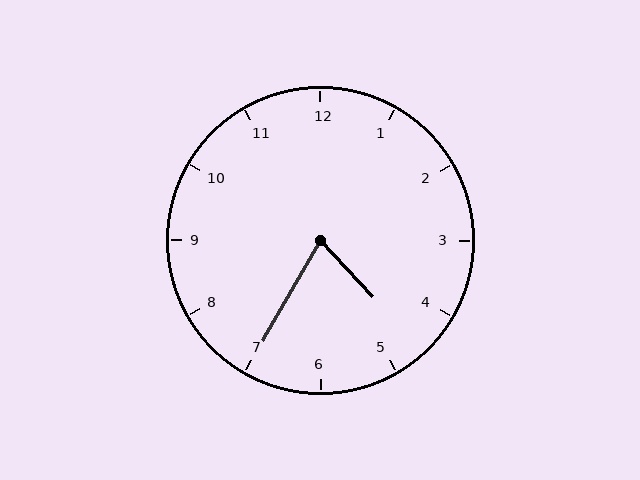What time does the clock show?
4:35.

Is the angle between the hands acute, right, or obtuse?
It is acute.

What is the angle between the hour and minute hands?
Approximately 72 degrees.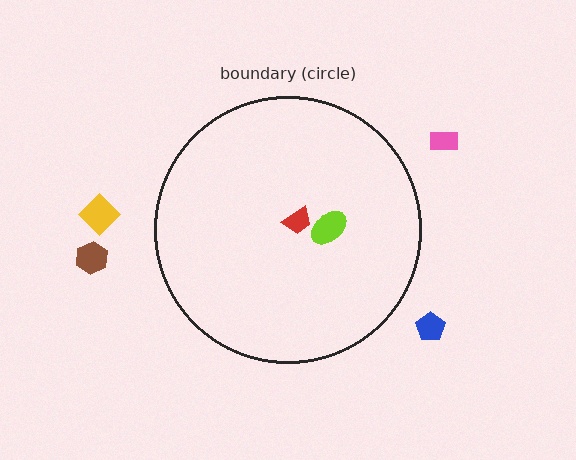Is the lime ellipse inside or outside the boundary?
Inside.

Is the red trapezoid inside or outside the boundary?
Inside.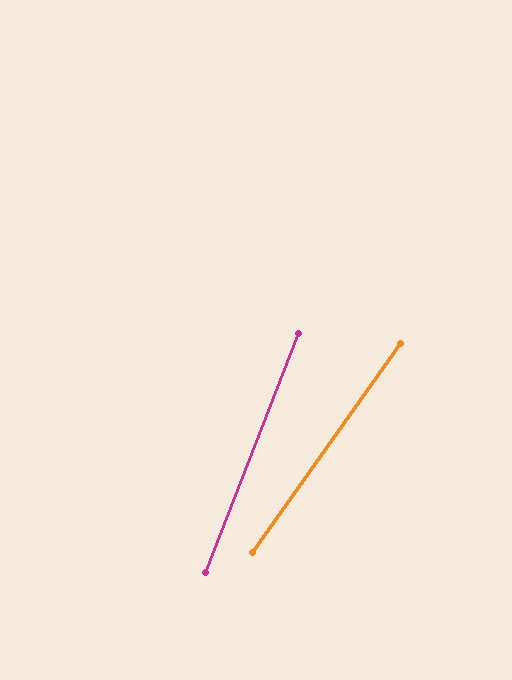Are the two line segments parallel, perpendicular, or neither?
Neither parallel nor perpendicular — they differ by about 14°.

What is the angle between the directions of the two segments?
Approximately 14 degrees.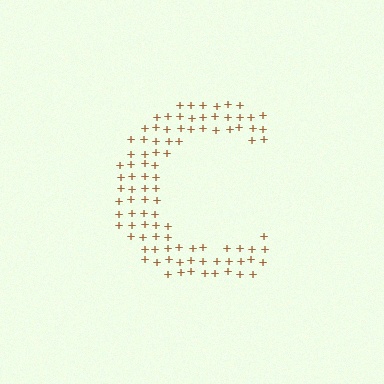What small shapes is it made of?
It is made of small plus signs.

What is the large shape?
The large shape is the letter C.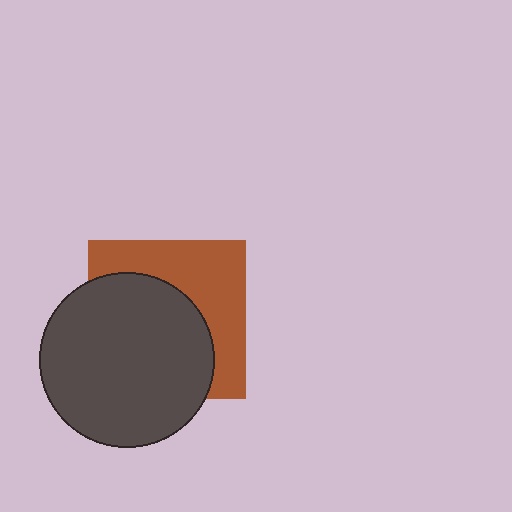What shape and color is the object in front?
The object in front is a dark gray circle.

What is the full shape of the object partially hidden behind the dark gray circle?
The partially hidden object is a brown square.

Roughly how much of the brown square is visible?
A small part of it is visible (roughly 43%).